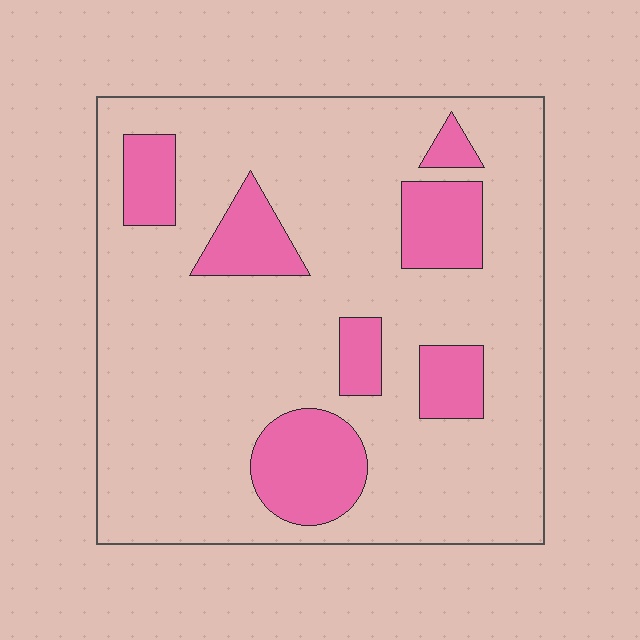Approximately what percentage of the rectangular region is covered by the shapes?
Approximately 20%.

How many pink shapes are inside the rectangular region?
7.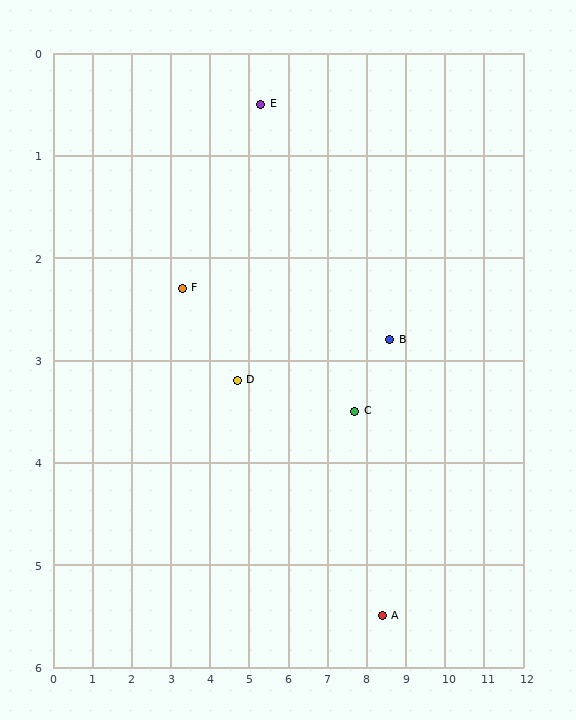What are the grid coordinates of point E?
Point E is at approximately (5.3, 0.5).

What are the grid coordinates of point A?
Point A is at approximately (8.4, 5.5).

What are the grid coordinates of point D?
Point D is at approximately (4.7, 3.2).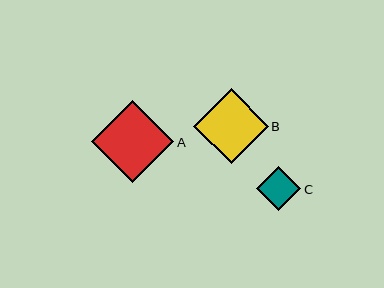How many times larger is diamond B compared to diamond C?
Diamond B is approximately 1.7 times the size of diamond C.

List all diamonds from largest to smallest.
From largest to smallest: A, B, C.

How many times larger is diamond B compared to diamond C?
Diamond B is approximately 1.7 times the size of diamond C.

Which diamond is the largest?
Diamond A is the largest with a size of approximately 82 pixels.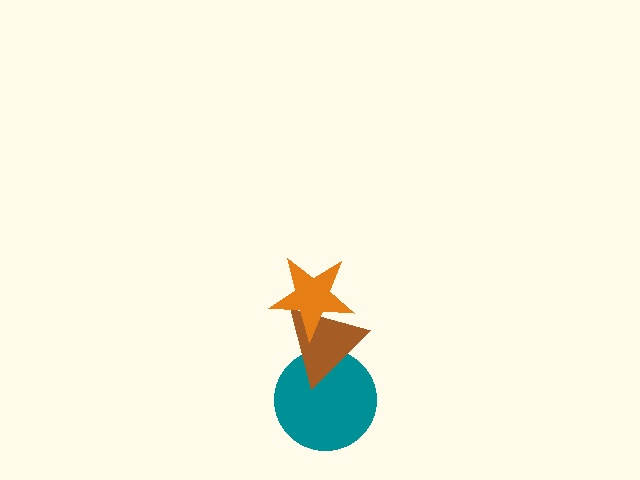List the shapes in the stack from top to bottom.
From top to bottom: the orange star, the brown triangle, the teal circle.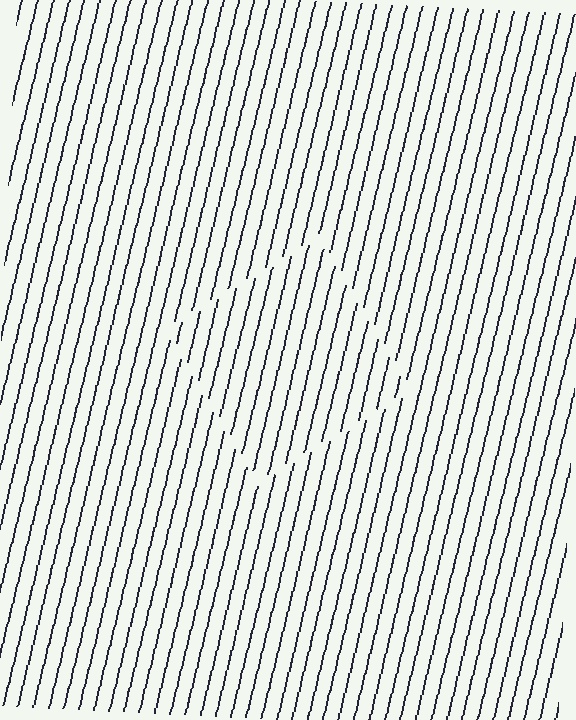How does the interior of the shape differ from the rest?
The interior of the shape contains the same grating, shifted by half a period — the contour is defined by the phase discontinuity where line-ends from the inner and outer gratings abut.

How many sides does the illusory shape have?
4 sides — the line-ends trace a square.